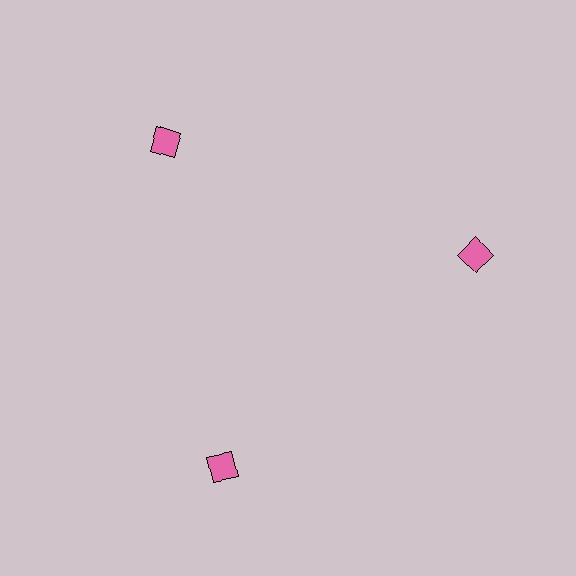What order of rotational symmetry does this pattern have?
This pattern has 3-fold rotational symmetry.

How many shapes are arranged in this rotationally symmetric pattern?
There are 3 shapes, arranged in 3 groups of 1.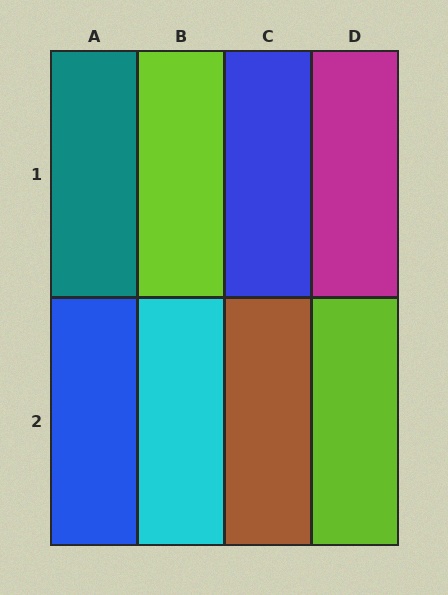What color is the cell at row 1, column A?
Teal.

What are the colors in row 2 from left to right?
Blue, cyan, brown, lime.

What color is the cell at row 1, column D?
Magenta.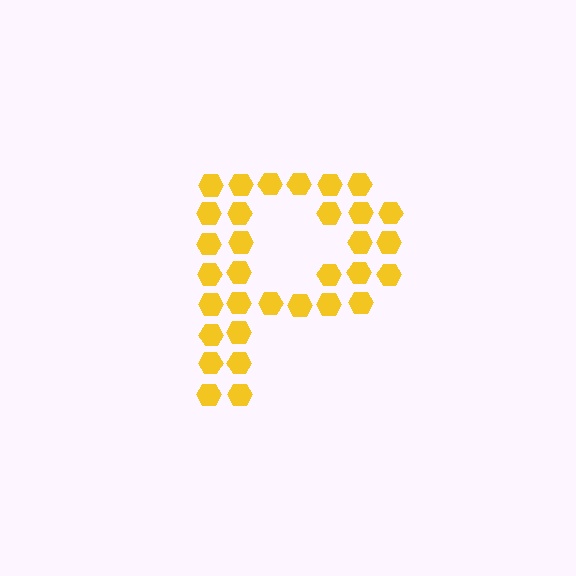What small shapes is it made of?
It is made of small hexagons.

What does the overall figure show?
The overall figure shows the letter P.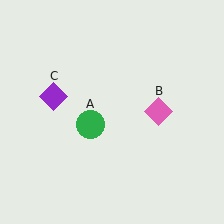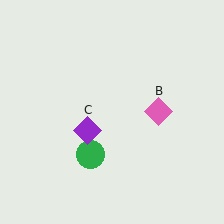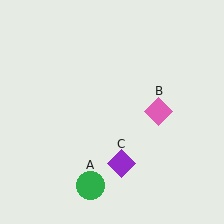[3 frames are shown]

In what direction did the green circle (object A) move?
The green circle (object A) moved down.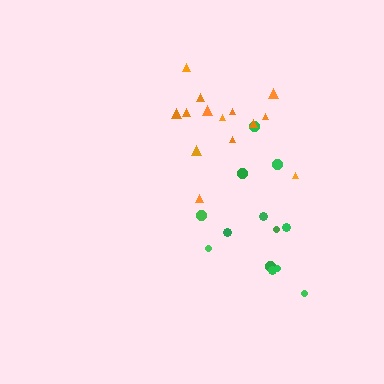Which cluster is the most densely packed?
Green.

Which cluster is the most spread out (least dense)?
Orange.